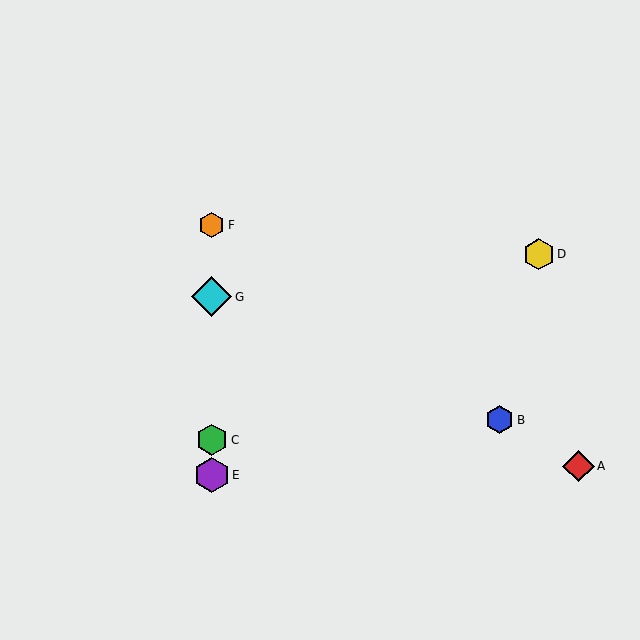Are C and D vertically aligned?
No, C is at x≈212 and D is at x≈539.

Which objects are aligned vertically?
Objects C, E, F, G are aligned vertically.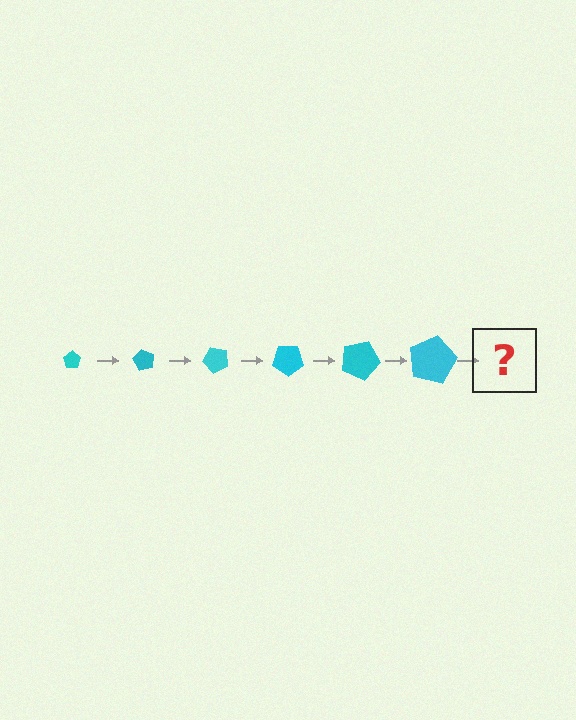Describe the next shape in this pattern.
It should be a pentagon, larger than the previous one and rotated 360 degrees from the start.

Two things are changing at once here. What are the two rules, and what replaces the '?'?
The two rules are that the pentagon grows larger each step and it rotates 60 degrees each step. The '?' should be a pentagon, larger than the previous one and rotated 360 degrees from the start.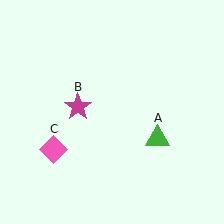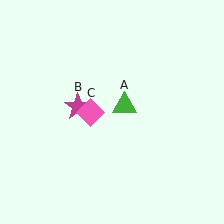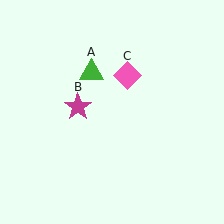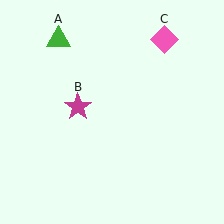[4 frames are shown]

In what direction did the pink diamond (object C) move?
The pink diamond (object C) moved up and to the right.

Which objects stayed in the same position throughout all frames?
Magenta star (object B) remained stationary.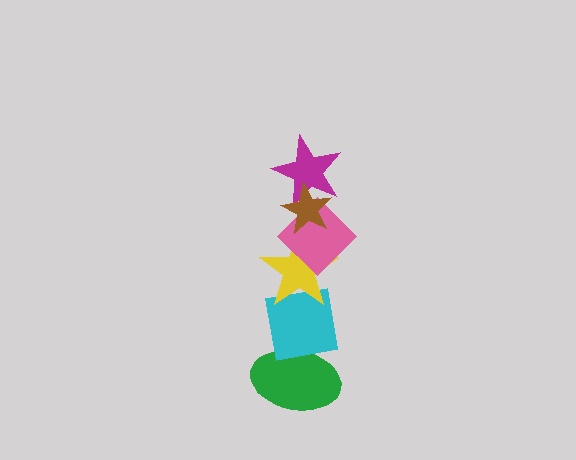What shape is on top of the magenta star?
The brown star is on top of the magenta star.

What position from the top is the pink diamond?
The pink diamond is 3rd from the top.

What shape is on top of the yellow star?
The pink diamond is on top of the yellow star.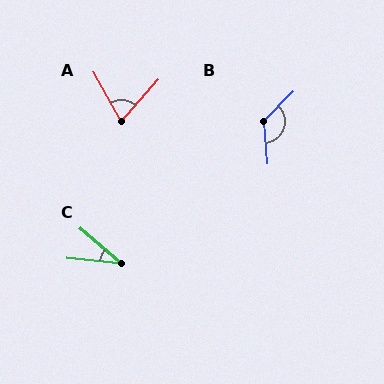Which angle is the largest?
B, at approximately 129 degrees.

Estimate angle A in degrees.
Approximately 70 degrees.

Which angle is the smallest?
C, at approximately 34 degrees.